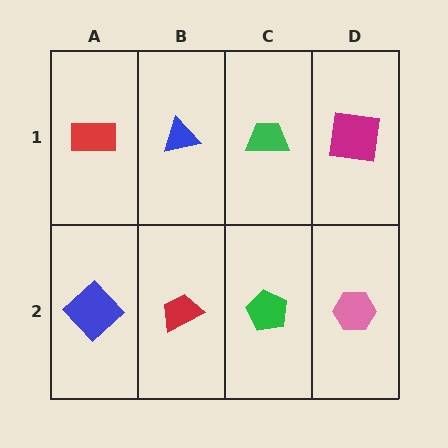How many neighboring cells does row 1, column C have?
3.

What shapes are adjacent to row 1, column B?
A red trapezoid (row 2, column B), a red rectangle (row 1, column A), a green trapezoid (row 1, column C).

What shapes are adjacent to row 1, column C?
A green pentagon (row 2, column C), a blue triangle (row 1, column B), a magenta square (row 1, column D).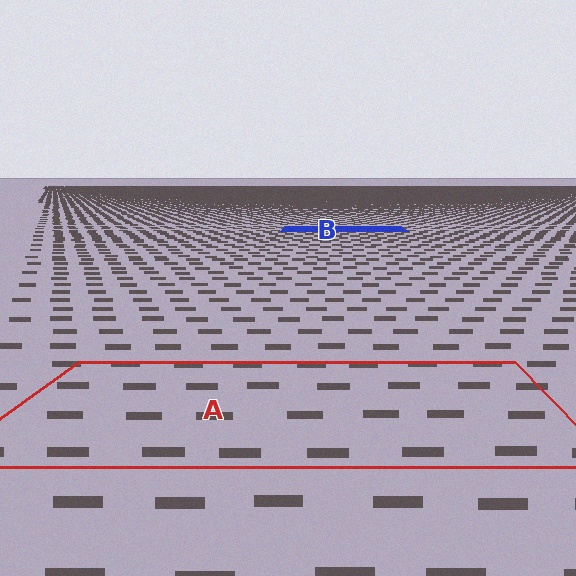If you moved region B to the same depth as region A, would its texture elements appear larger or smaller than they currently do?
They would appear larger. At a closer depth, the same texture elements are projected at a bigger on-screen size.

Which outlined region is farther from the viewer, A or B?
Region B is farther from the viewer — the texture elements inside it appear smaller and more densely packed.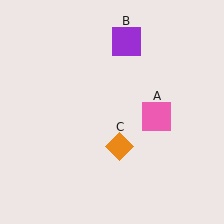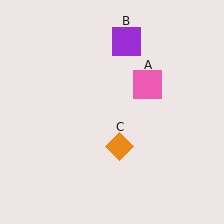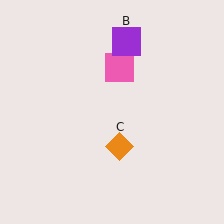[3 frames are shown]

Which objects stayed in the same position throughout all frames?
Purple square (object B) and orange diamond (object C) remained stationary.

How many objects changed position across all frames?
1 object changed position: pink square (object A).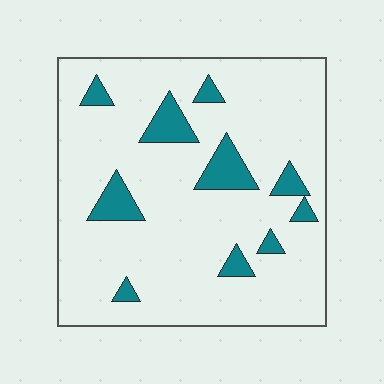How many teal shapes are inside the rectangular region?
10.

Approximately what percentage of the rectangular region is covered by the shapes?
Approximately 10%.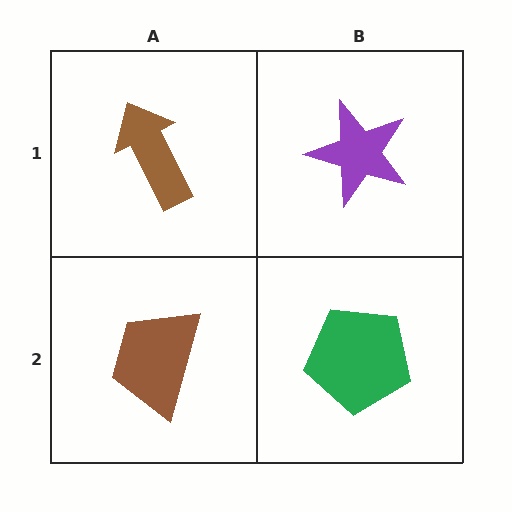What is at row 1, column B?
A purple star.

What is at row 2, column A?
A brown trapezoid.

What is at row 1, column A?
A brown arrow.